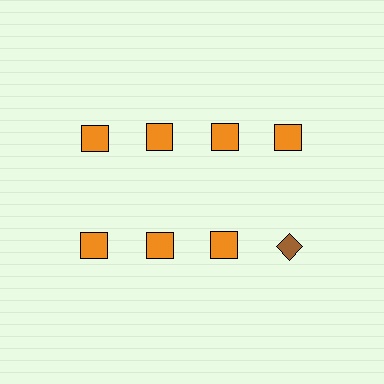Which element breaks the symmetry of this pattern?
The brown diamond in the second row, second from right column breaks the symmetry. All other shapes are orange squares.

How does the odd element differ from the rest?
It differs in both color (brown instead of orange) and shape (diamond instead of square).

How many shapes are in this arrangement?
There are 8 shapes arranged in a grid pattern.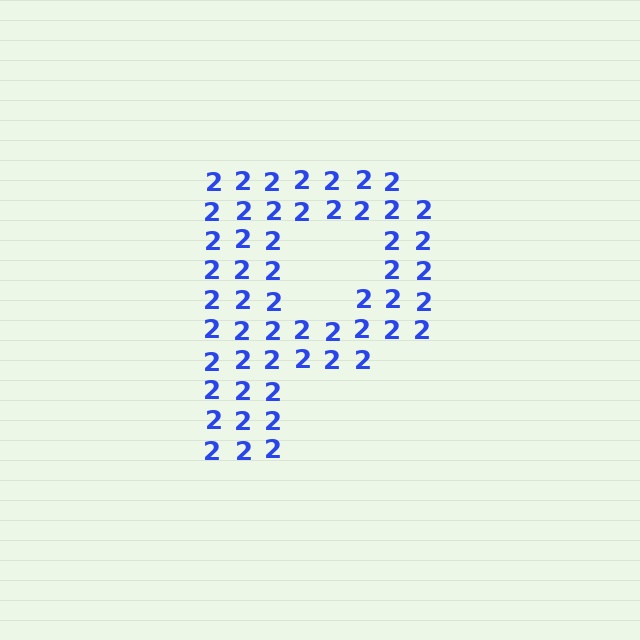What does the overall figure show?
The overall figure shows the letter P.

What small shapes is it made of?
It is made of small digit 2's.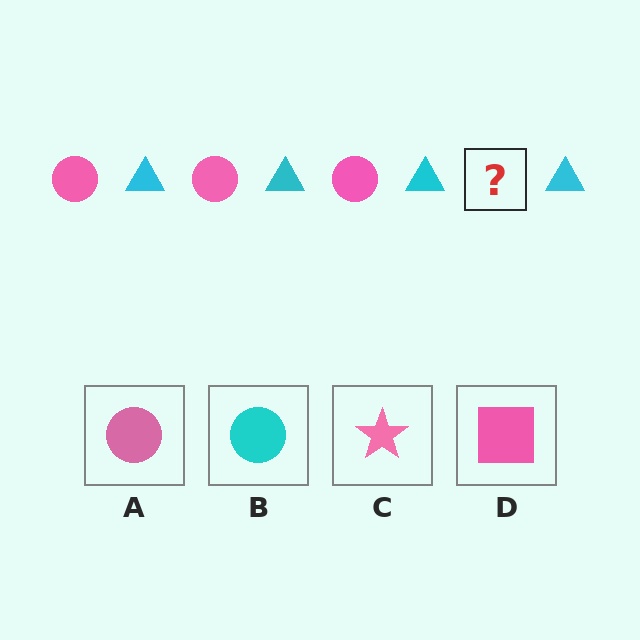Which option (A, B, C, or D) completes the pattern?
A.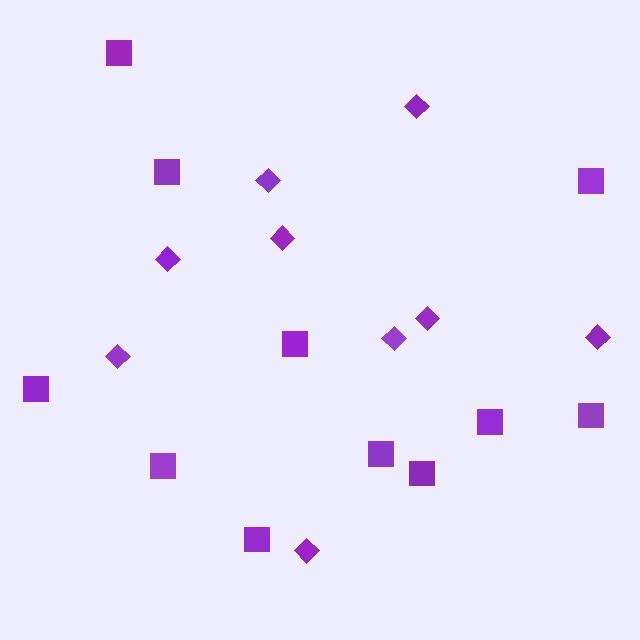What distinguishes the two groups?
There are 2 groups: one group of squares (11) and one group of diamonds (9).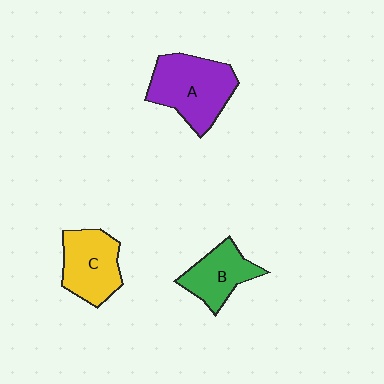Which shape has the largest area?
Shape A (purple).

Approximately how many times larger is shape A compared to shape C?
Approximately 1.3 times.